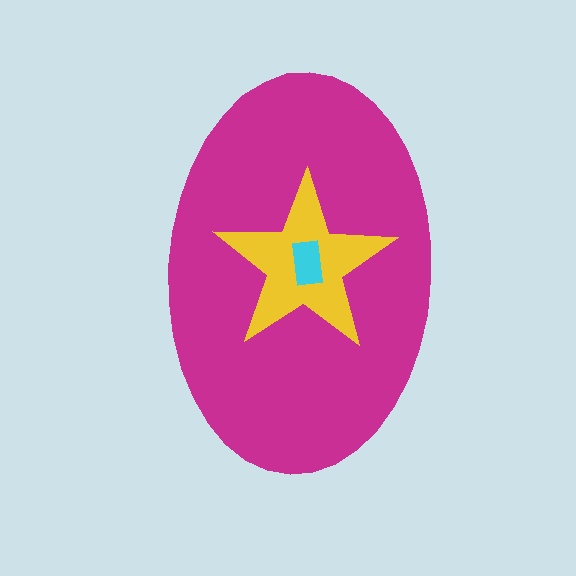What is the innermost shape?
The cyan rectangle.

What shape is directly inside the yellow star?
The cyan rectangle.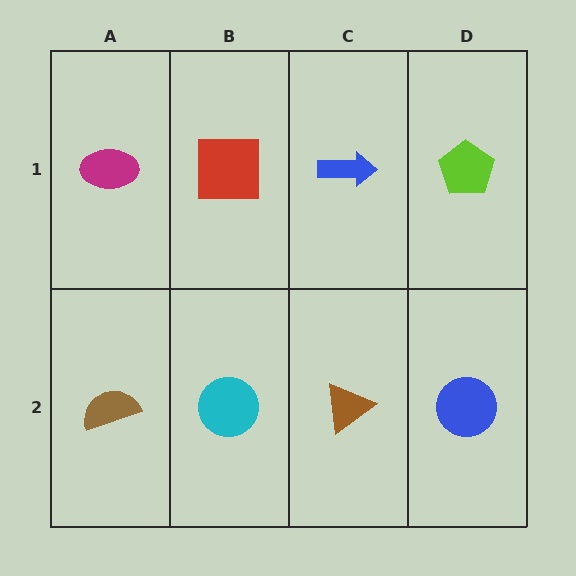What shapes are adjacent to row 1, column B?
A cyan circle (row 2, column B), a magenta ellipse (row 1, column A), a blue arrow (row 1, column C).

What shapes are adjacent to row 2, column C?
A blue arrow (row 1, column C), a cyan circle (row 2, column B), a blue circle (row 2, column D).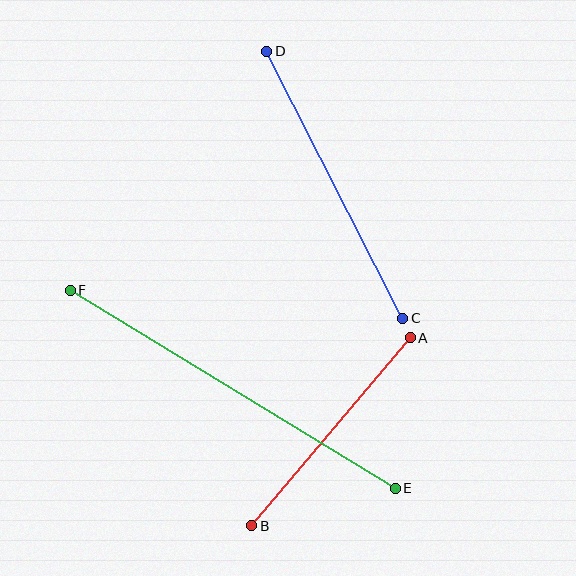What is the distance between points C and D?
The distance is approximately 300 pixels.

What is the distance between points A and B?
The distance is approximately 246 pixels.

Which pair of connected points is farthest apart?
Points E and F are farthest apart.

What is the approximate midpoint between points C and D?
The midpoint is at approximately (335, 185) pixels.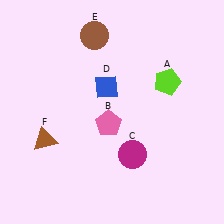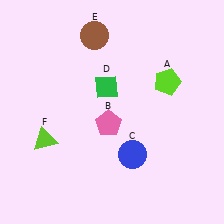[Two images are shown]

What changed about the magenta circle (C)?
In Image 1, C is magenta. In Image 2, it changed to blue.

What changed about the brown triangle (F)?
In Image 1, F is brown. In Image 2, it changed to lime.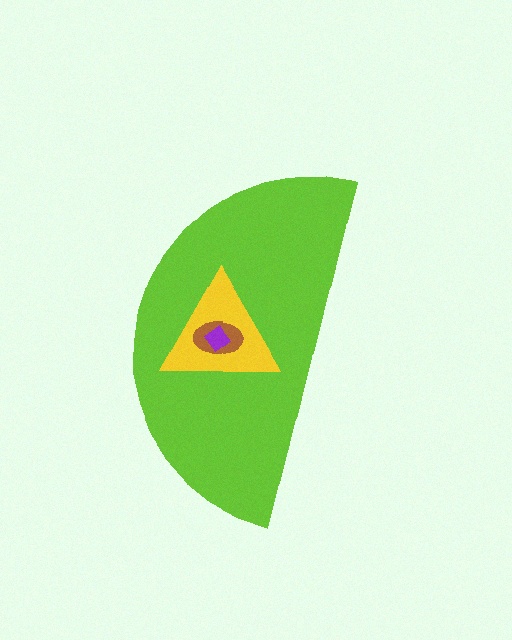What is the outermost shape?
The lime semicircle.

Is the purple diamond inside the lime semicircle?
Yes.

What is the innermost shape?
The purple diamond.